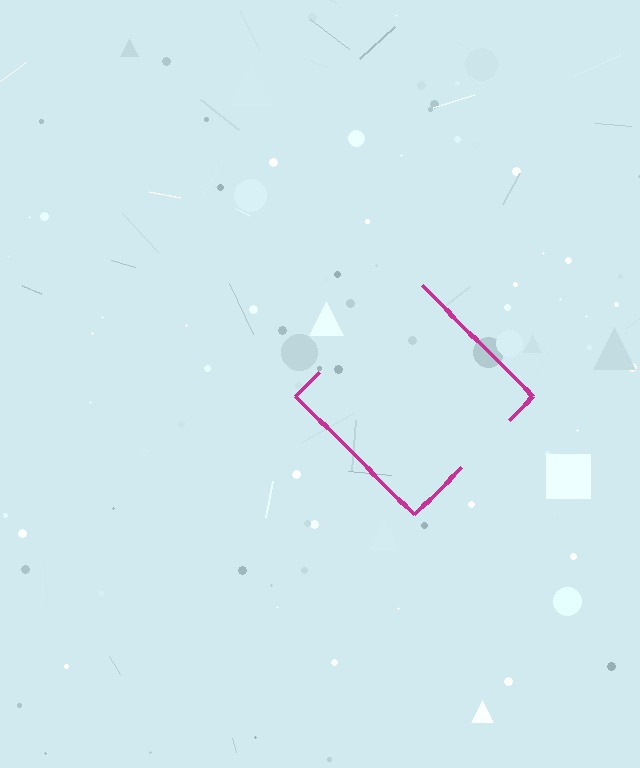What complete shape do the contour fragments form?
The contour fragments form a diamond.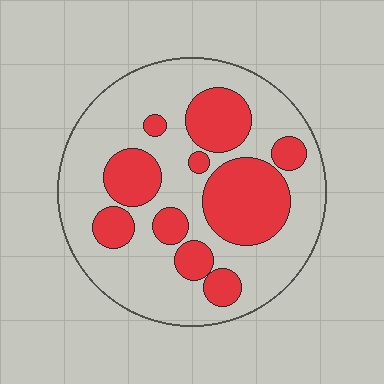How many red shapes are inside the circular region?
10.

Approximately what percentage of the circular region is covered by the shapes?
Approximately 35%.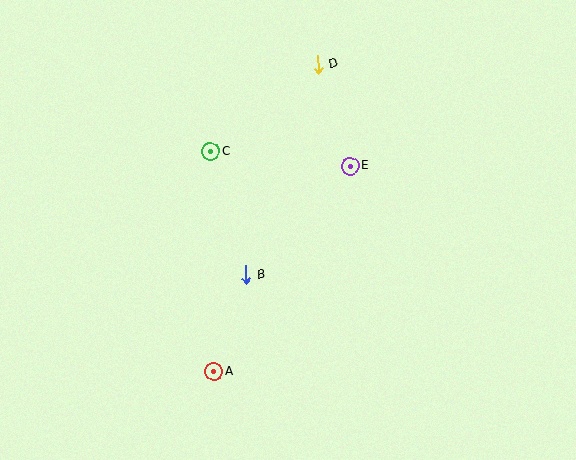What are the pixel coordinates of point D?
Point D is at (318, 64).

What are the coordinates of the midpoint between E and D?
The midpoint between E and D is at (334, 115).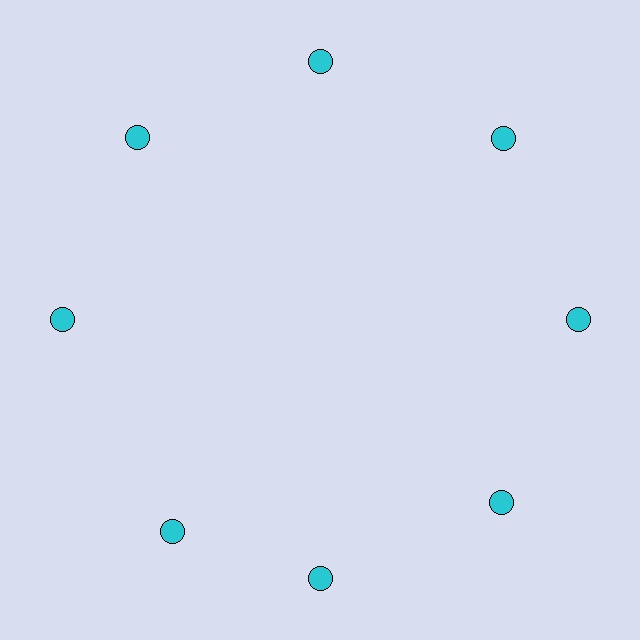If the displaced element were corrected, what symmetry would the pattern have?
It would have 8-fold rotational symmetry — the pattern would map onto itself every 45 degrees.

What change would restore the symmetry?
The symmetry would be restored by rotating it back into even spacing with its neighbors so that all 8 circles sit at equal angles and equal distance from the center.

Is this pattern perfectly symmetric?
No. The 8 cyan circles are arranged in a ring, but one element near the 8 o'clock position is rotated out of alignment along the ring, breaking the 8-fold rotational symmetry.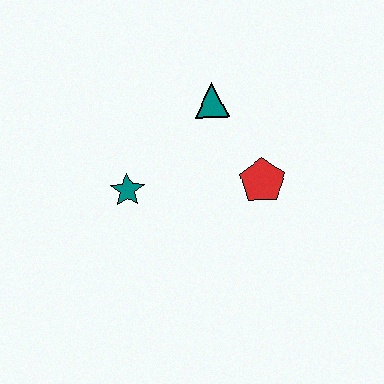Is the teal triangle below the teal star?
No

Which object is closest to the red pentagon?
The teal triangle is closest to the red pentagon.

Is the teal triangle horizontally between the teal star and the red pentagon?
Yes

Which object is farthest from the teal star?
The red pentagon is farthest from the teal star.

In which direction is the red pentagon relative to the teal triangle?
The red pentagon is below the teal triangle.